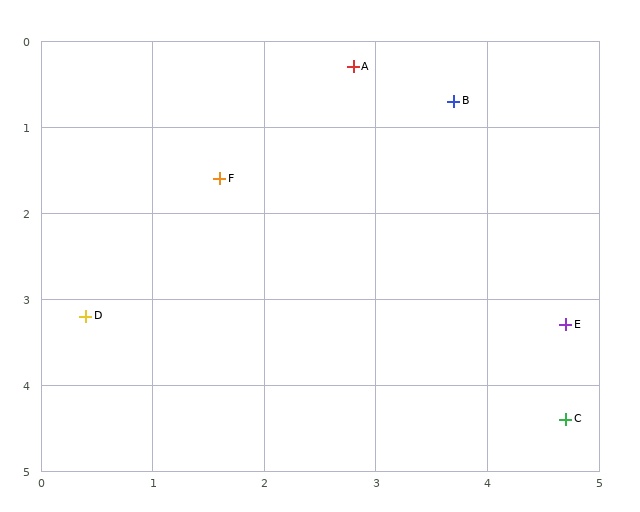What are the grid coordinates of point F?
Point F is at approximately (1.6, 1.6).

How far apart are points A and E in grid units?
Points A and E are about 3.6 grid units apart.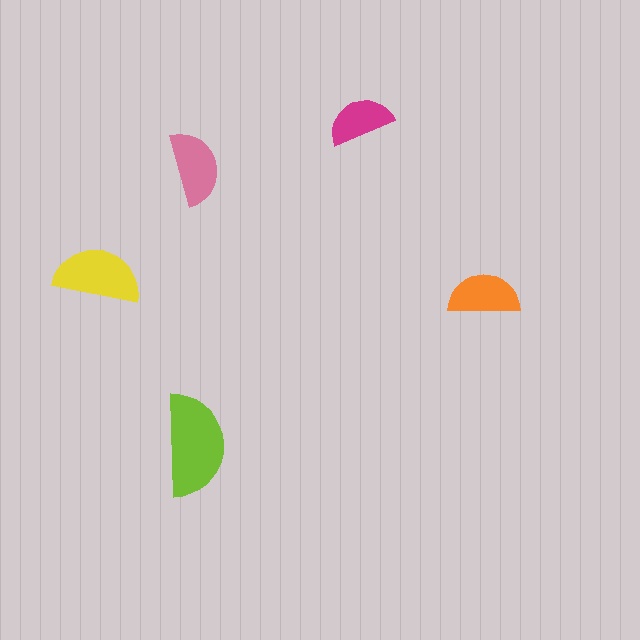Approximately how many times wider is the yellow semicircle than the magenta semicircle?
About 1.5 times wider.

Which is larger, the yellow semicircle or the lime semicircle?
The lime one.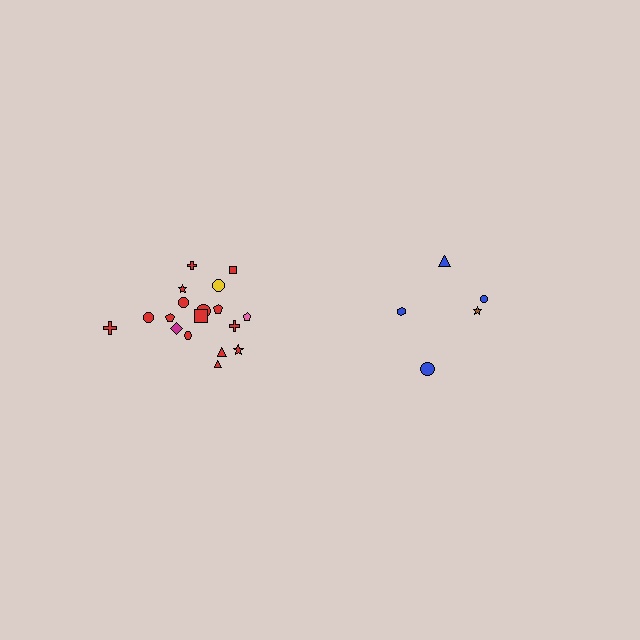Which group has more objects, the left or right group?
The left group.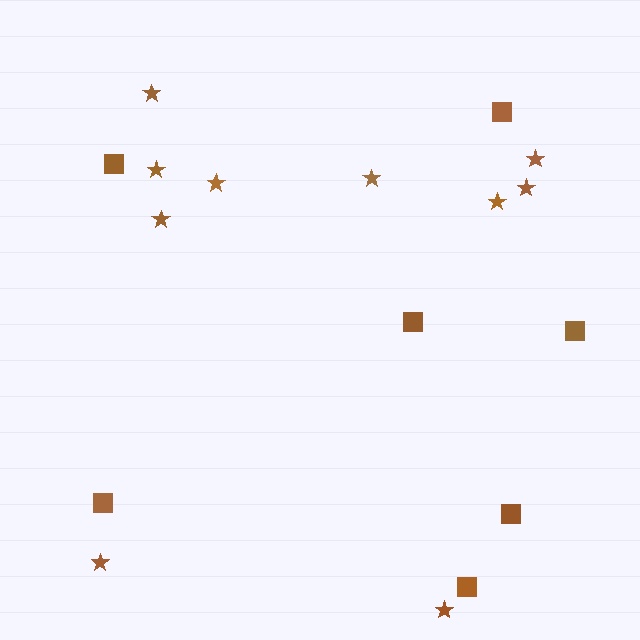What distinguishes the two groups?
There are 2 groups: one group of squares (7) and one group of stars (10).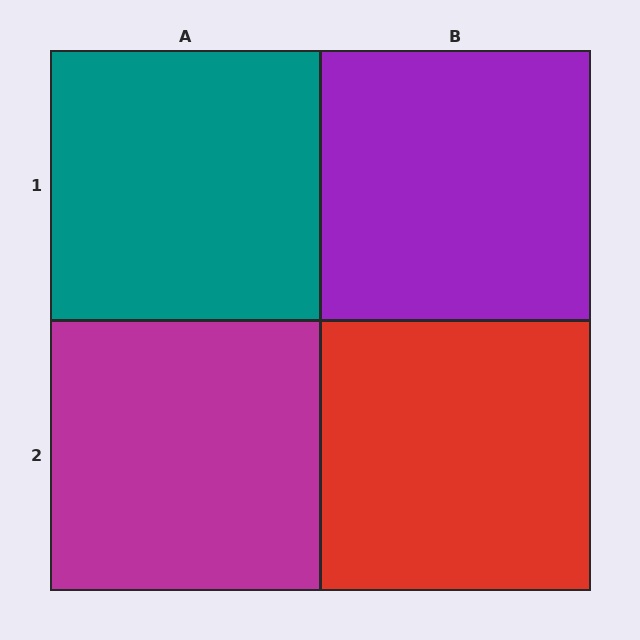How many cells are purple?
1 cell is purple.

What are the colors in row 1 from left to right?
Teal, purple.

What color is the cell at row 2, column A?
Magenta.